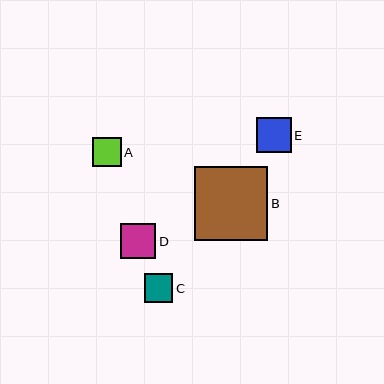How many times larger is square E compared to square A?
Square E is approximately 1.2 times the size of square A.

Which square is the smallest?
Square C is the smallest with a size of approximately 29 pixels.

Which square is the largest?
Square B is the largest with a size of approximately 73 pixels.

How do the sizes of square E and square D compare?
Square E and square D are approximately the same size.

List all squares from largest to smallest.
From largest to smallest: B, E, D, A, C.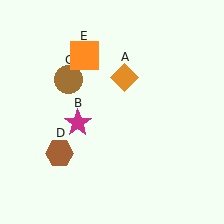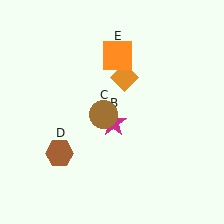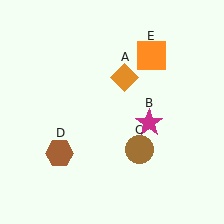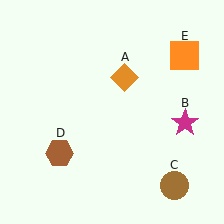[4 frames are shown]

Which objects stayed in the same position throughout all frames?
Orange diamond (object A) and brown hexagon (object D) remained stationary.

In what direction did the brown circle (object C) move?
The brown circle (object C) moved down and to the right.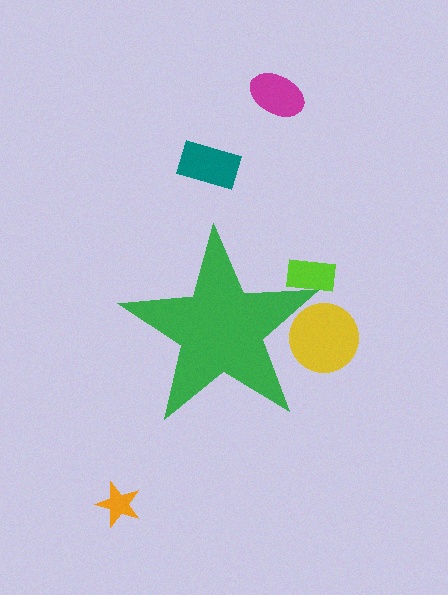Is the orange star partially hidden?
No, the orange star is fully visible.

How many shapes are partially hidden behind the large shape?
2 shapes are partially hidden.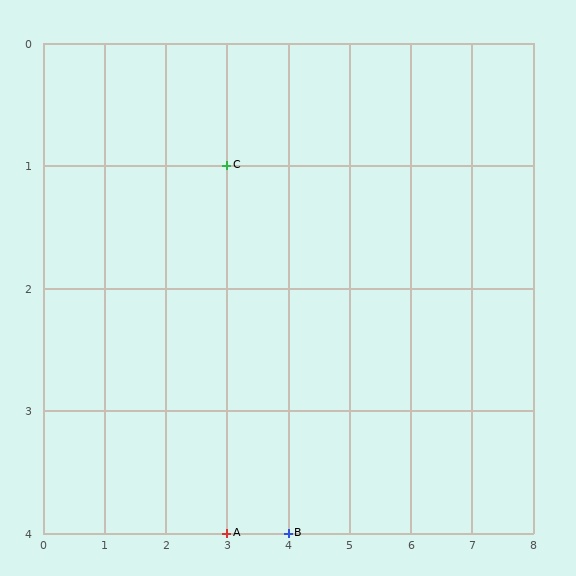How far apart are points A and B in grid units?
Points A and B are 1 column apart.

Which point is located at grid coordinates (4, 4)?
Point B is at (4, 4).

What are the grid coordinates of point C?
Point C is at grid coordinates (3, 1).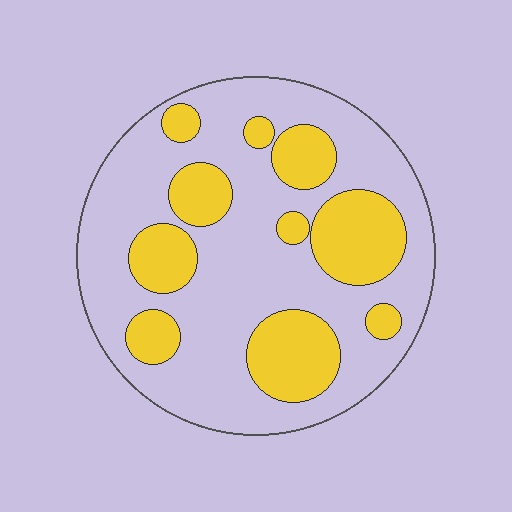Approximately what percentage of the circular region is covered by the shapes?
Approximately 30%.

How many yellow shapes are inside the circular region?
10.